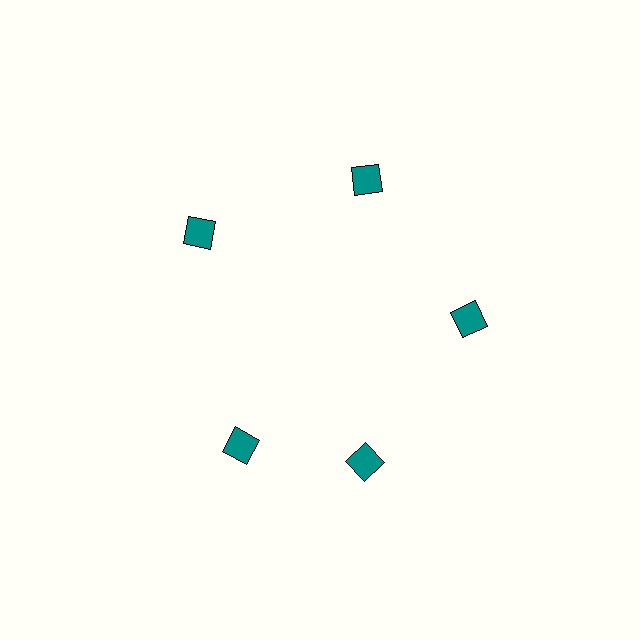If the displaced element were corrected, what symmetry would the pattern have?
It would have 5-fold rotational symmetry — the pattern would map onto itself every 72 degrees.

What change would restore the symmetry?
The symmetry would be restored by rotating it back into even spacing with its neighbors so that all 5 diamonds sit at equal angles and equal distance from the center.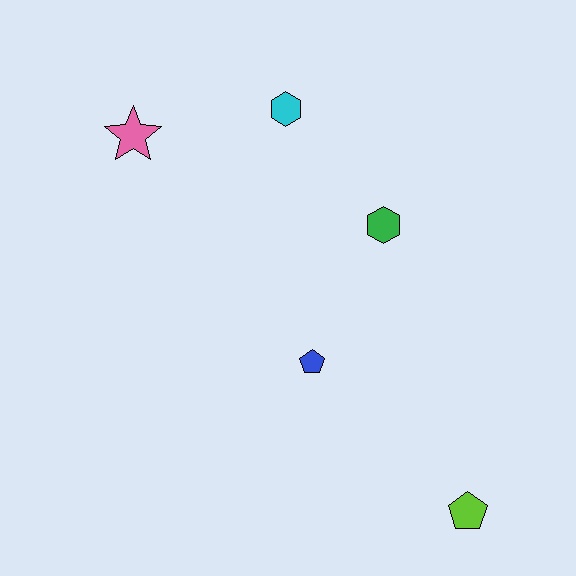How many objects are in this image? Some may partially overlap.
There are 5 objects.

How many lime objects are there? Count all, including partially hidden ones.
There is 1 lime object.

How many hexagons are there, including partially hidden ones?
There are 2 hexagons.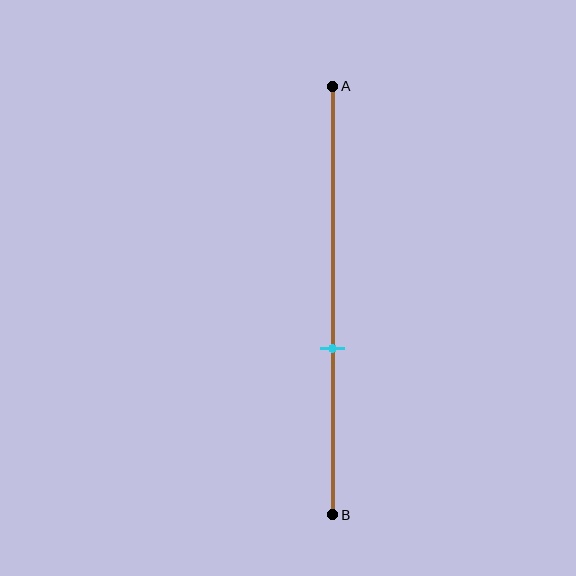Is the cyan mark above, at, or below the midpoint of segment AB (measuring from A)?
The cyan mark is below the midpoint of segment AB.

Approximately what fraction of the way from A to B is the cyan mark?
The cyan mark is approximately 60% of the way from A to B.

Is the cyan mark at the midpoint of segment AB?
No, the mark is at about 60% from A, not at the 50% midpoint.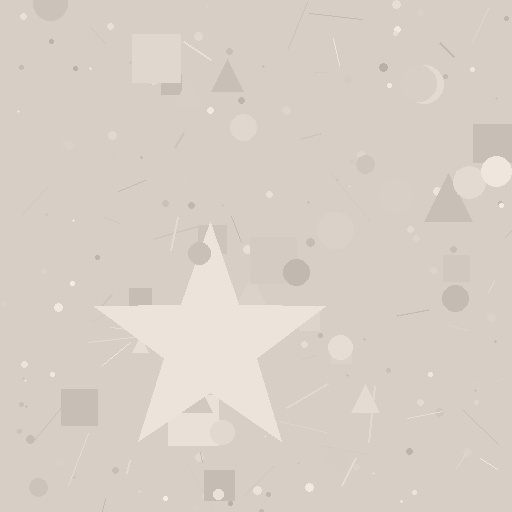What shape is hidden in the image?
A star is hidden in the image.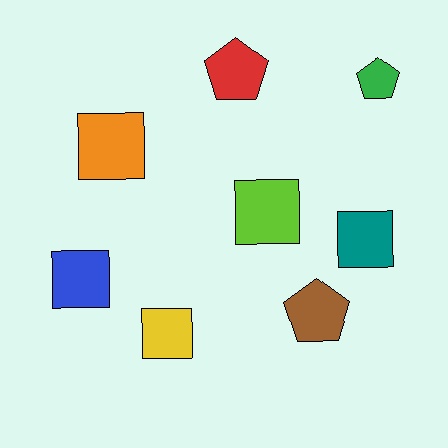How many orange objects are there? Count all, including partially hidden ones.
There is 1 orange object.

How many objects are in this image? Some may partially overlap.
There are 8 objects.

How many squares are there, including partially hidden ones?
There are 5 squares.